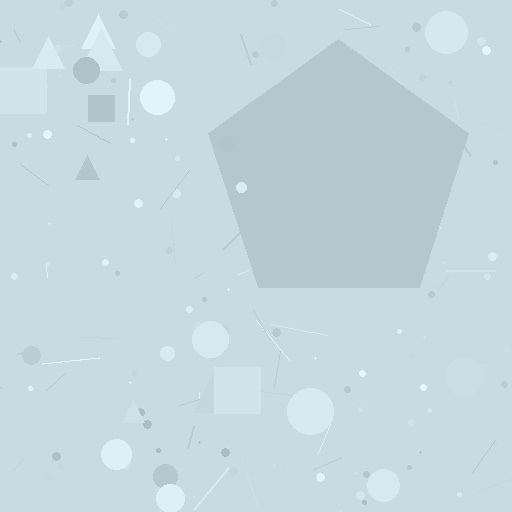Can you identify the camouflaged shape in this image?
The camouflaged shape is a pentagon.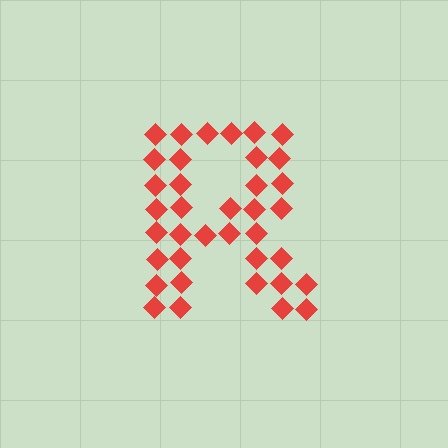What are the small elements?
The small elements are diamonds.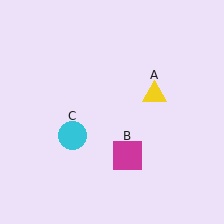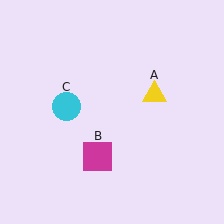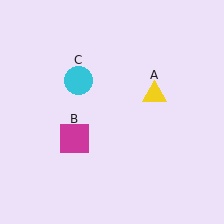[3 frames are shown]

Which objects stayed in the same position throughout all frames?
Yellow triangle (object A) remained stationary.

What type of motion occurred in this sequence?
The magenta square (object B), cyan circle (object C) rotated clockwise around the center of the scene.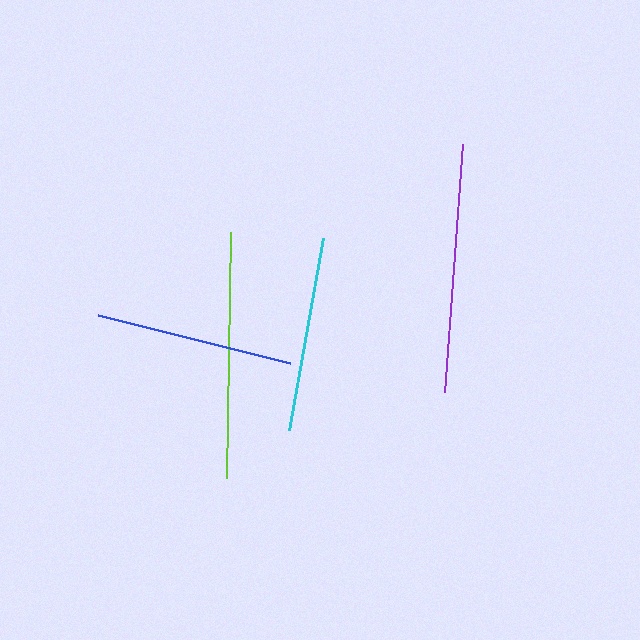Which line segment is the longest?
The purple line is the longest at approximately 249 pixels.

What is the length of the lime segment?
The lime segment is approximately 246 pixels long.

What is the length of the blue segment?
The blue segment is approximately 198 pixels long.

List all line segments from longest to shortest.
From longest to shortest: purple, lime, blue, cyan.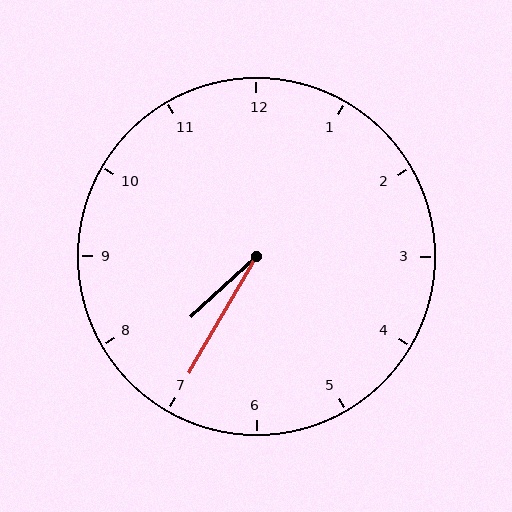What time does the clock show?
7:35.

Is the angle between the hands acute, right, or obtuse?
It is acute.